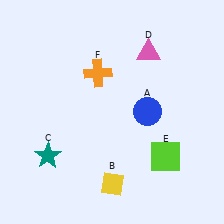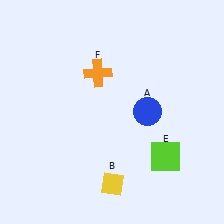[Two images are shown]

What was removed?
The teal star (C), the pink triangle (D) were removed in Image 2.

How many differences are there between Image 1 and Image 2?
There are 2 differences between the two images.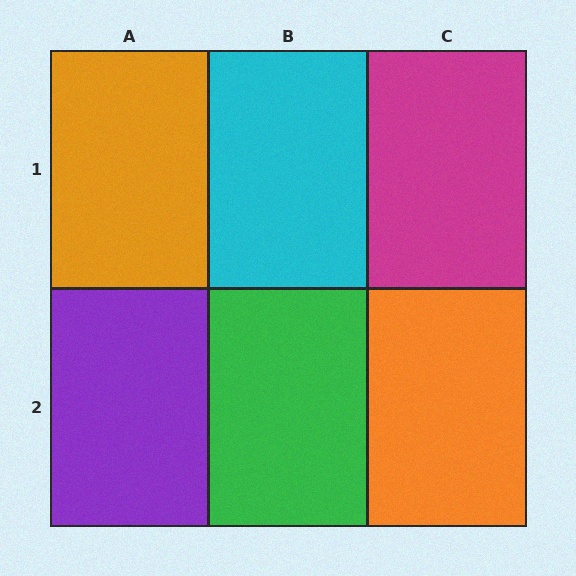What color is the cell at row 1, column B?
Cyan.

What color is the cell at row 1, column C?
Magenta.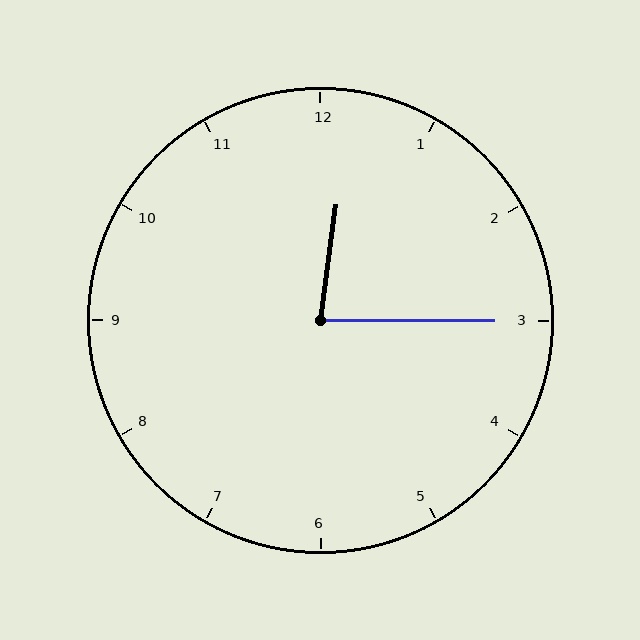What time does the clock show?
12:15.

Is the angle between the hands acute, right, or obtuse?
It is acute.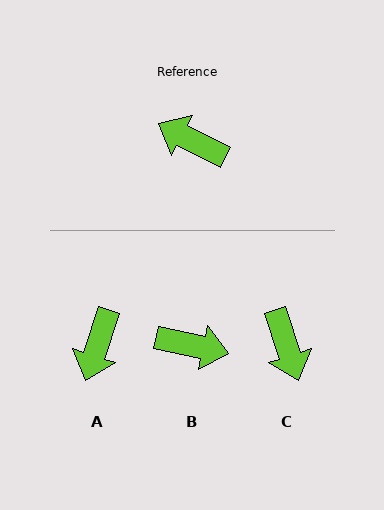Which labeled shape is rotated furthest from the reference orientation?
B, about 166 degrees away.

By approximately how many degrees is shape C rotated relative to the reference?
Approximately 135 degrees counter-clockwise.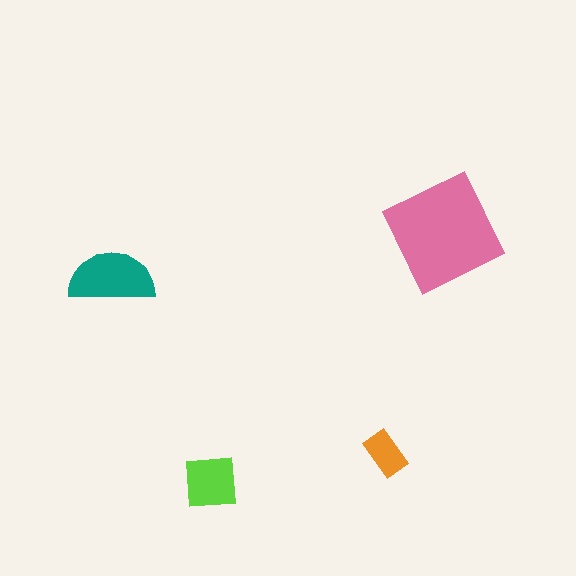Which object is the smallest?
The orange rectangle.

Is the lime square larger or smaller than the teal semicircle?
Smaller.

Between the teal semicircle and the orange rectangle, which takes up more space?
The teal semicircle.